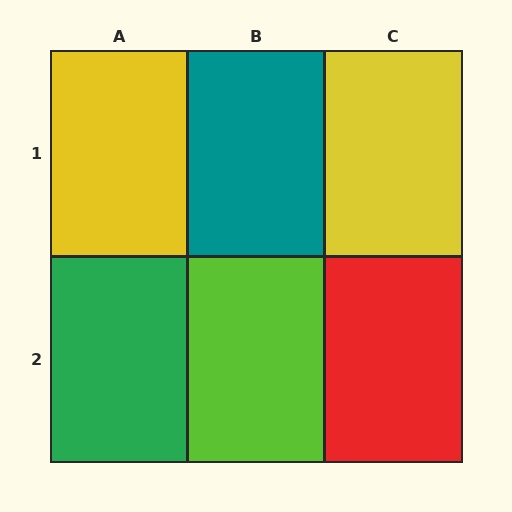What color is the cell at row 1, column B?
Teal.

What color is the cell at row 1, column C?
Yellow.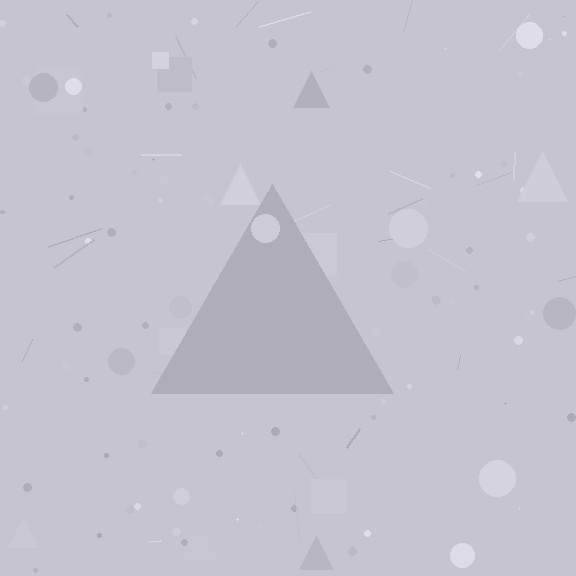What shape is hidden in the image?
A triangle is hidden in the image.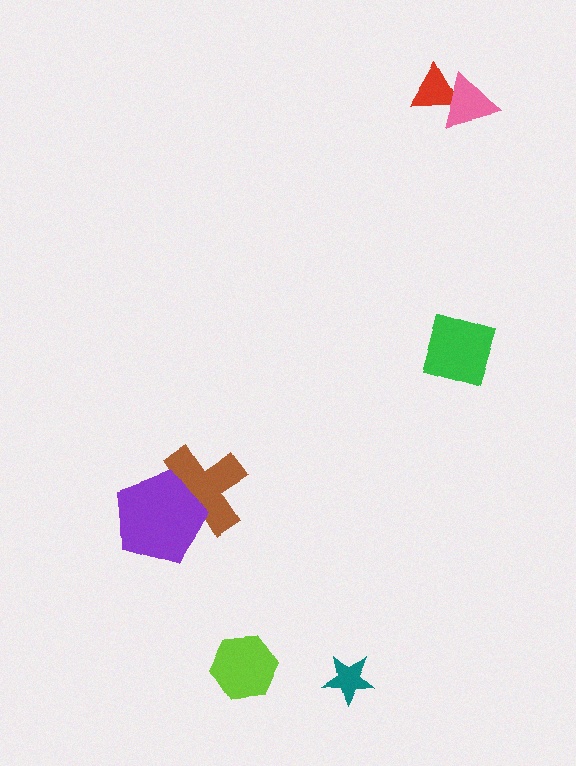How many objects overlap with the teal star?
0 objects overlap with the teal star.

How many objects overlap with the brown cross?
1 object overlaps with the brown cross.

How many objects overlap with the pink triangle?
1 object overlaps with the pink triangle.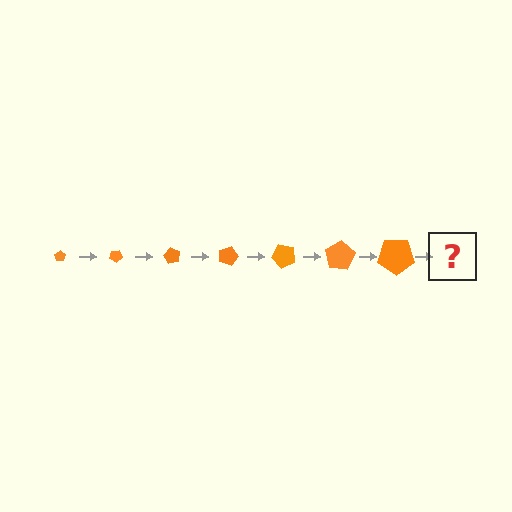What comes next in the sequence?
The next element should be a pentagon, larger than the previous one and rotated 210 degrees from the start.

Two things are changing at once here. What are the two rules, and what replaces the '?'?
The two rules are that the pentagon grows larger each step and it rotates 30 degrees each step. The '?' should be a pentagon, larger than the previous one and rotated 210 degrees from the start.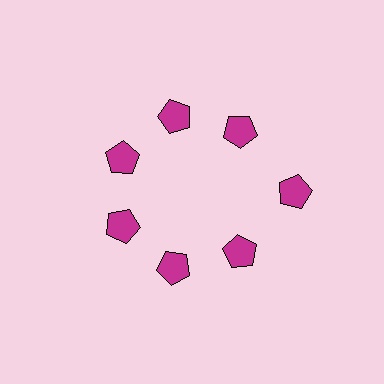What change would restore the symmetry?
The symmetry would be restored by moving it inward, back onto the ring so that all 7 pentagons sit at equal angles and equal distance from the center.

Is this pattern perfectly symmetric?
No. The 7 magenta pentagons are arranged in a ring, but one element near the 3 o'clock position is pushed outward from the center, breaking the 7-fold rotational symmetry.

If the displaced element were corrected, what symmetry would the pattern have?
It would have 7-fold rotational symmetry — the pattern would map onto itself every 51 degrees.